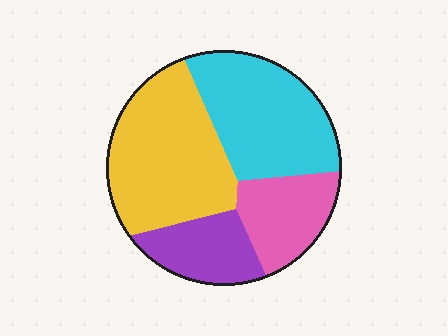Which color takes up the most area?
Yellow, at roughly 35%.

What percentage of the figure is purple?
Purple takes up about one sixth (1/6) of the figure.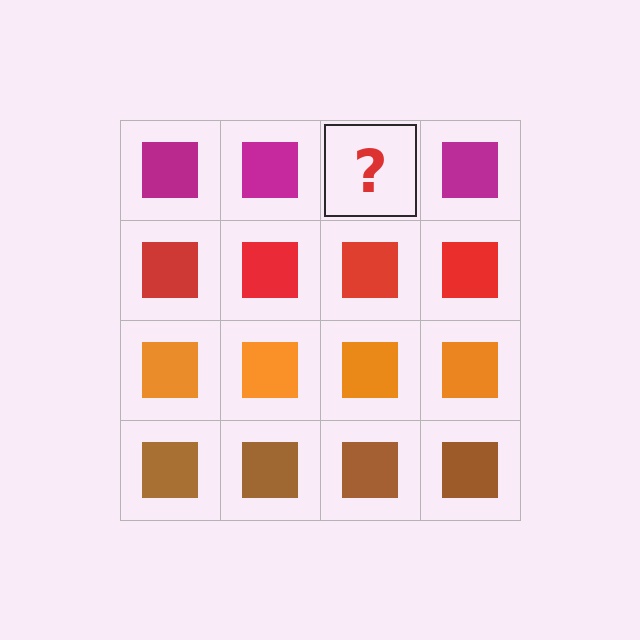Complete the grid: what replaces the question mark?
The question mark should be replaced with a magenta square.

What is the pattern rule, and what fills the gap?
The rule is that each row has a consistent color. The gap should be filled with a magenta square.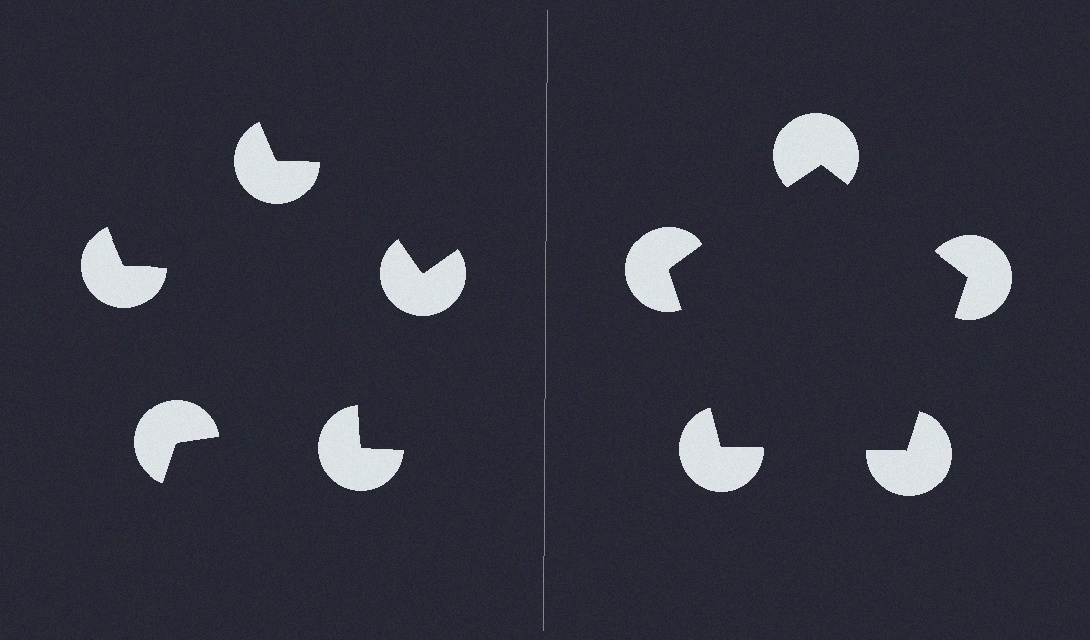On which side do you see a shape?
An illusory pentagon appears on the right side. On the left side the wedge cuts are rotated, so no coherent shape forms.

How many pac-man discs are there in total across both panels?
10 — 5 on each side.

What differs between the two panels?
The pac-man discs are positioned identically on both sides; only the wedge orientations differ. On the right they align to a pentagon; on the left they are misaligned.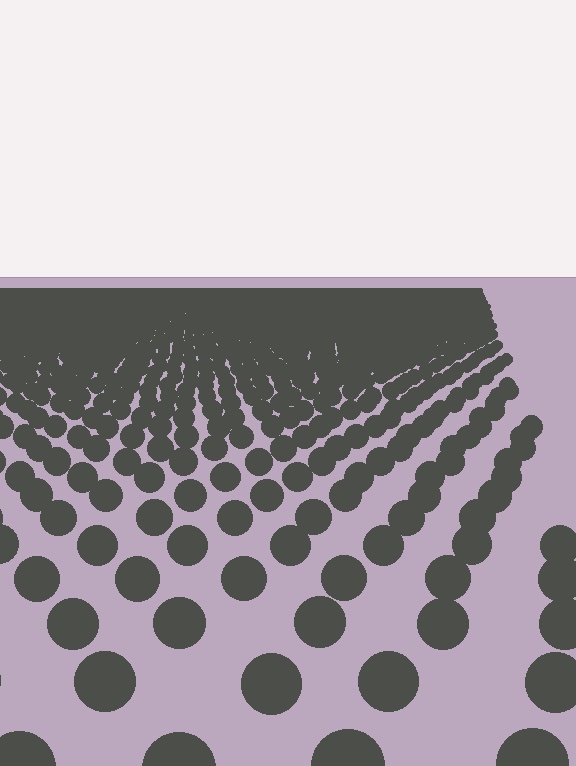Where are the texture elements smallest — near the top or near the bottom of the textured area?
Near the top.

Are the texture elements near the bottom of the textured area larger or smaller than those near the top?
Larger. Near the bottom, elements are closer to the viewer and appear at a bigger on-screen size.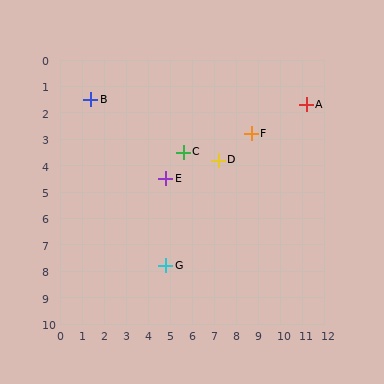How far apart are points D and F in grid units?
Points D and F are about 1.8 grid units apart.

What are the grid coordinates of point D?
Point D is at approximately (7.2, 3.8).